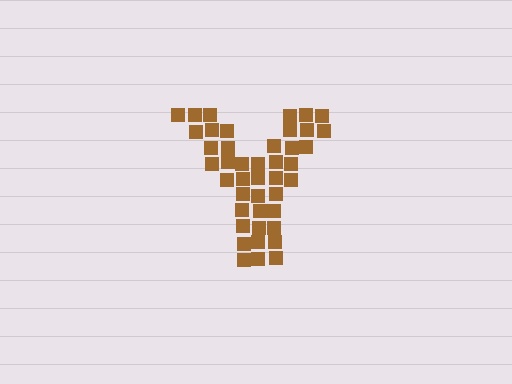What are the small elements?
The small elements are squares.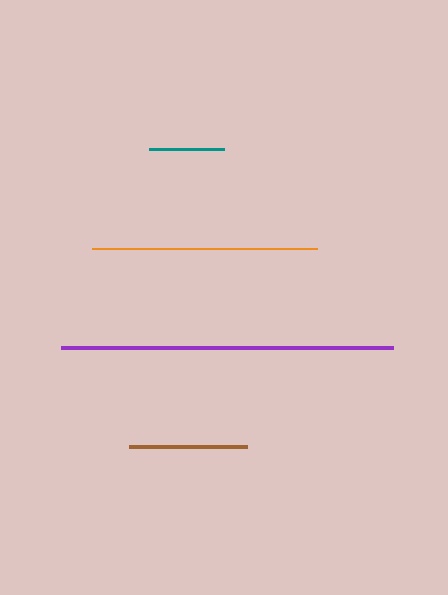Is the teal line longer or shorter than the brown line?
The brown line is longer than the teal line.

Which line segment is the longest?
The purple line is the longest at approximately 332 pixels.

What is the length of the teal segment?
The teal segment is approximately 75 pixels long.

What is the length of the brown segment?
The brown segment is approximately 117 pixels long.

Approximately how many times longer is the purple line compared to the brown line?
The purple line is approximately 2.8 times the length of the brown line.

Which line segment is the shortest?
The teal line is the shortest at approximately 75 pixels.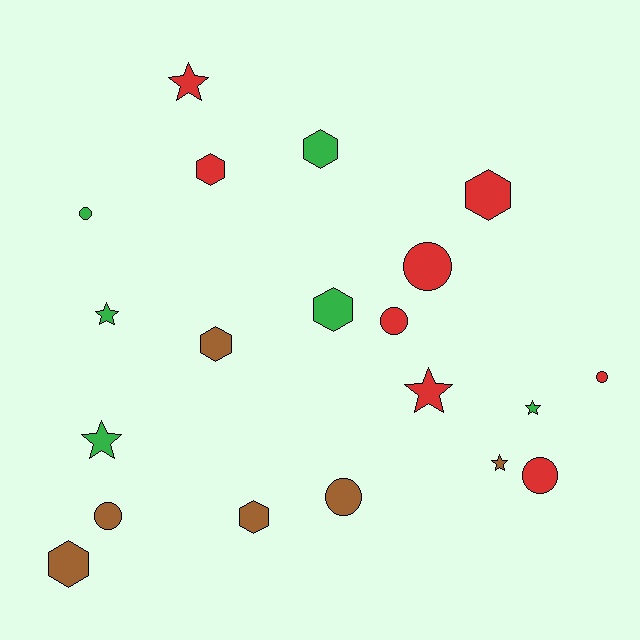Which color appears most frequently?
Red, with 8 objects.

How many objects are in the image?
There are 20 objects.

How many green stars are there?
There are 3 green stars.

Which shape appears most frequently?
Circle, with 7 objects.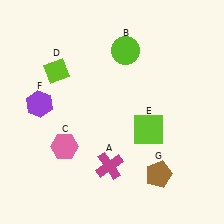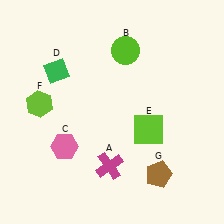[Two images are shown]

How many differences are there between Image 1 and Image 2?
There are 2 differences between the two images.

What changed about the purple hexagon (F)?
In Image 1, F is purple. In Image 2, it changed to lime.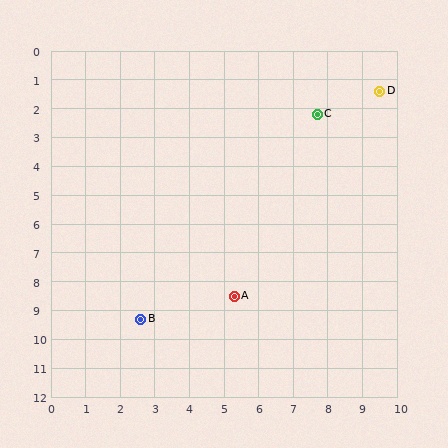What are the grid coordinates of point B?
Point B is at approximately (2.6, 9.3).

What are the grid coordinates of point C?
Point C is at approximately (7.7, 2.2).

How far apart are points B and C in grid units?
Points B and C are about 8.7 grid units apart.